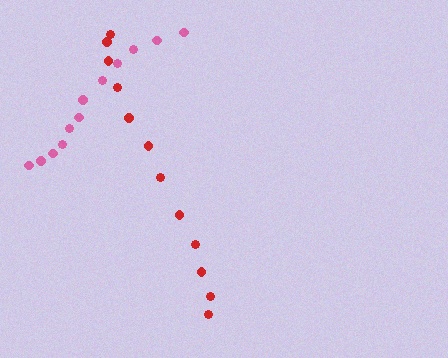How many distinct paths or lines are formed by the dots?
There are 2 distinct paths.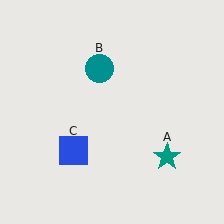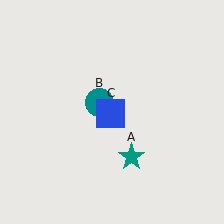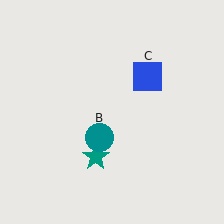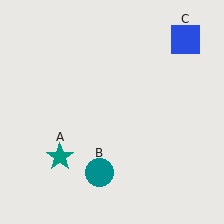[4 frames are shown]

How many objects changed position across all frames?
3 objects changed position: teal star (object A), teal circle (object B), blue square (object C).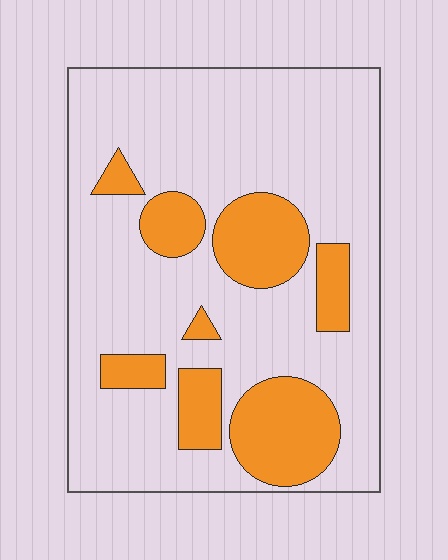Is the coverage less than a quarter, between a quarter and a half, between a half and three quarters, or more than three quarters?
Less than a quarter.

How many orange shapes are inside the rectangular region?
8.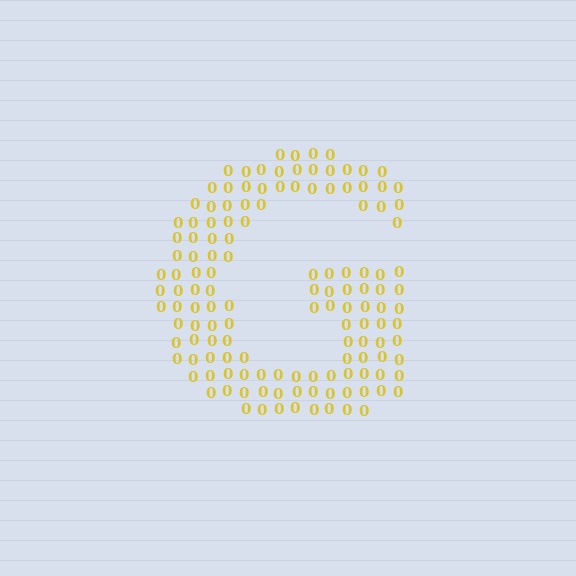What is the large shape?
The large shape is the letter G.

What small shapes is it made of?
It is made of small digit 0's.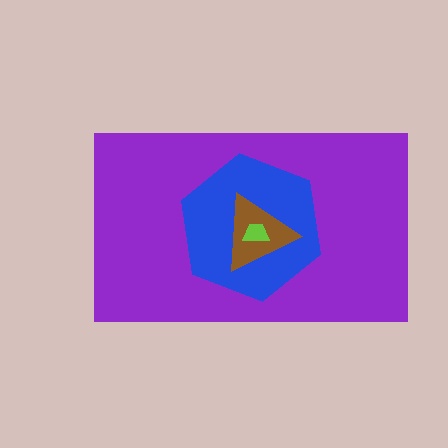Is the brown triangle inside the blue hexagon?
Yes.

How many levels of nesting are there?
4.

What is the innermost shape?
The lime trapezoid.